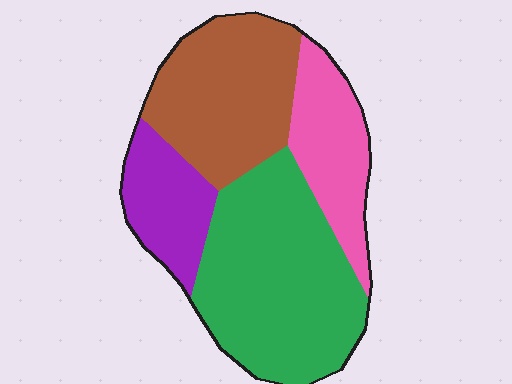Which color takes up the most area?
Green, at roughly 40%.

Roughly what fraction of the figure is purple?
Purple takes up less than a sixth of the figure.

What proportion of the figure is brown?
Brown takes up between a sixth and a third of the figure.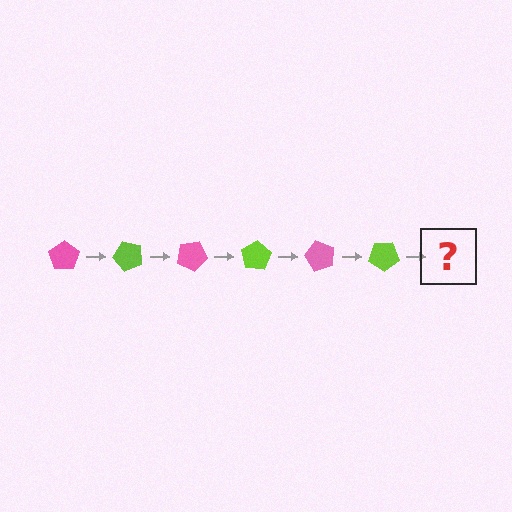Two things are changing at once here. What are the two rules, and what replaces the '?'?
The two rules are that it rotates 50 degrees each step and the color cycles through pink and lime. The '?' should be a pink pentagon, rotated 300 degrees from the start.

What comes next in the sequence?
The next element should be a pink pentagon, rotated 300 degrees from the start.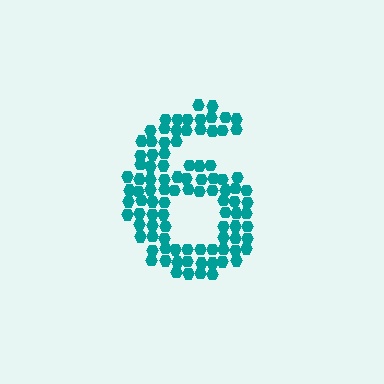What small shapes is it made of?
It is made of small hexagons.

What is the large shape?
The large shape is the digit 6.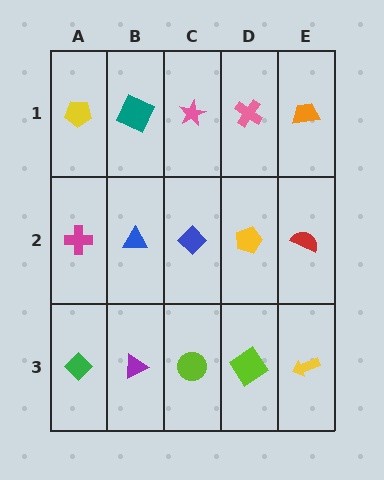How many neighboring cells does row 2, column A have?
3.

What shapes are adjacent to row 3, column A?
A magenta cross (row 2, column A), a purple triangle (row 3, column B).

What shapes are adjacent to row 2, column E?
An orange trapezoid (row 1, column E), a yellow arrow (row 3, column E), a yellow pentagon (row 2, column D).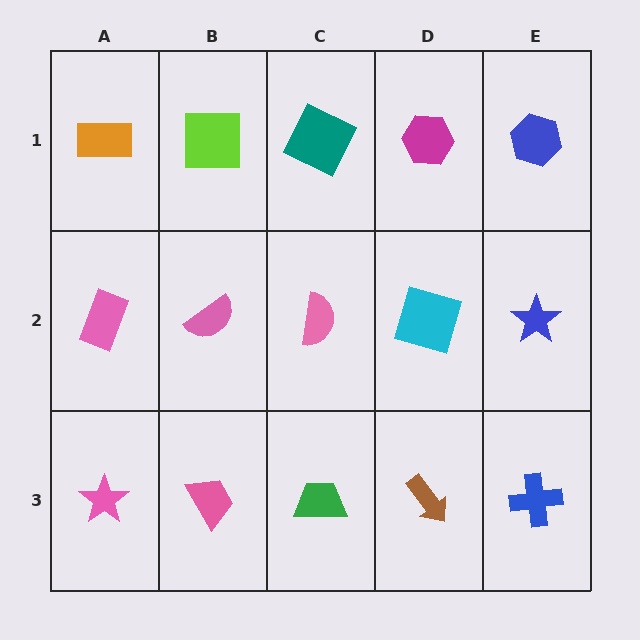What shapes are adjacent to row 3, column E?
A blue star (row 2, column E), a brown arrow (row 3, column D).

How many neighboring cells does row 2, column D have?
4.